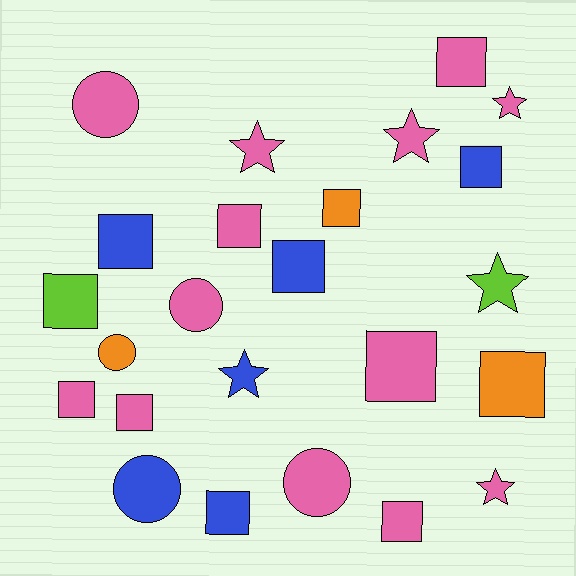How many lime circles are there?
There are no lime circles.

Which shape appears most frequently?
Square, with 13 objects.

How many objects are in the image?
There are 24 objects.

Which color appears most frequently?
Pink, with 13 objects.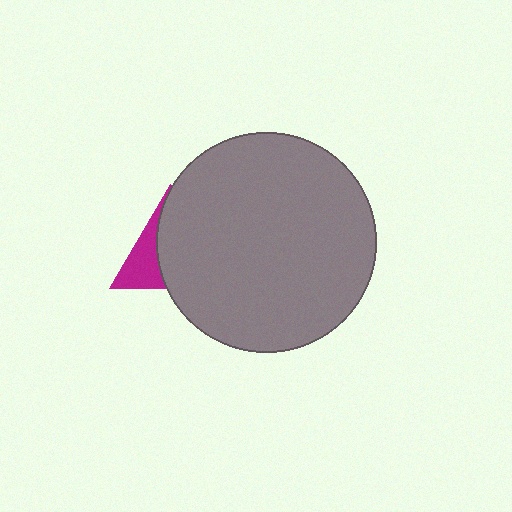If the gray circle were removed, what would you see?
You would see the complete magenta triangle.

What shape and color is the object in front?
The object in front is a gray circle.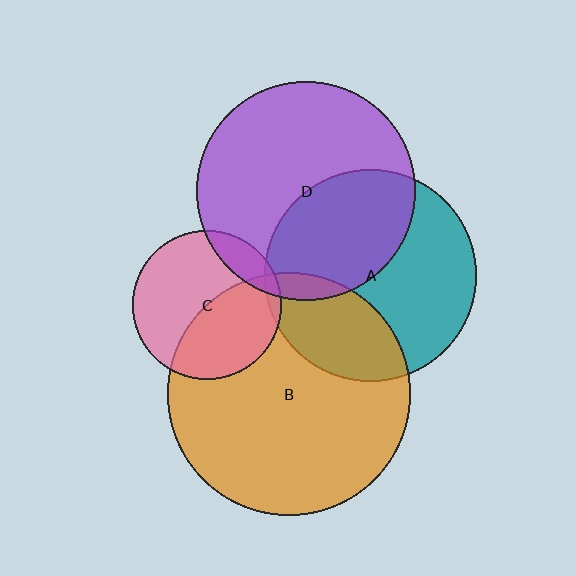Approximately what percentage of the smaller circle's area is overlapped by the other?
Approximately 15%.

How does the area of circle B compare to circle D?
Approximately 1.2 times.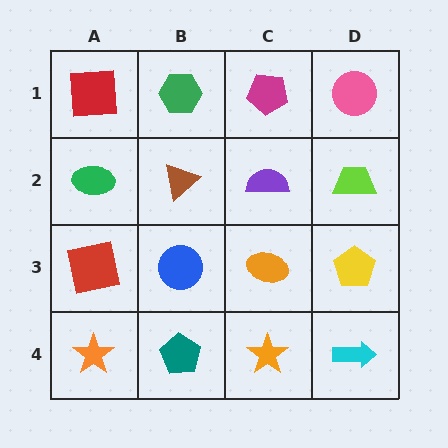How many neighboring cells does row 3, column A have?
3.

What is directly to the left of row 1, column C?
A green hexagon.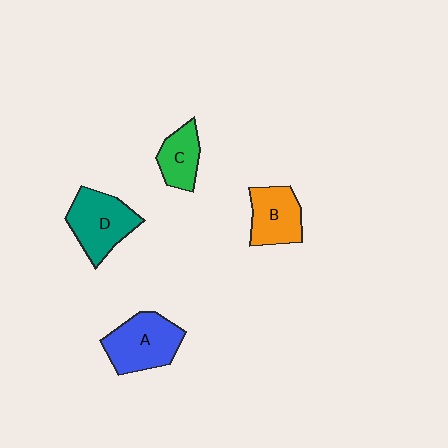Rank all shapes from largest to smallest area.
From largest to smallest: A (blue), D (teal), B (orange), C (green).